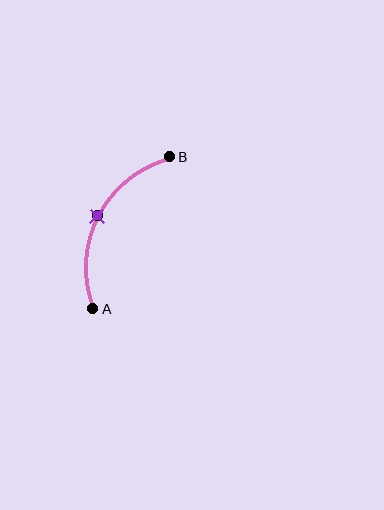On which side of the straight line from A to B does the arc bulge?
The arc bulges to the left of the straight line connecting A and B.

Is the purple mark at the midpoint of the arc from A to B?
Yes. The purple mark lies on the arc at equal arc-length from both A and B — it is the arc midpoint.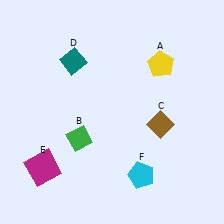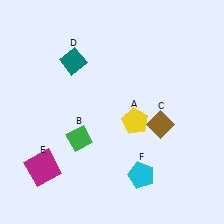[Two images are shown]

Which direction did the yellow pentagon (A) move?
The yellow pentagon (A) moved down.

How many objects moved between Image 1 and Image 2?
1 object moved between the two images.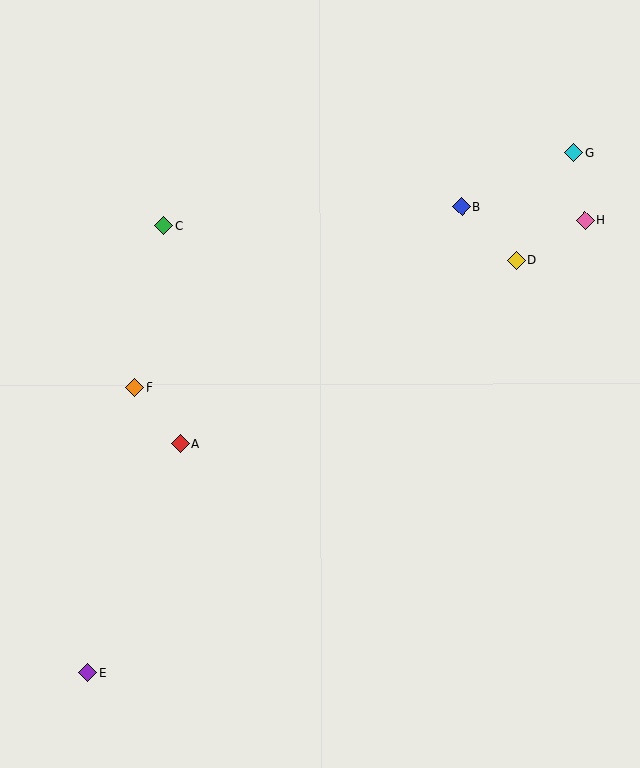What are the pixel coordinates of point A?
Point A is at (180, 444).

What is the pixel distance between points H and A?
The distance between H and A is 462 pixels.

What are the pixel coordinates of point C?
Point C is at (163, 226).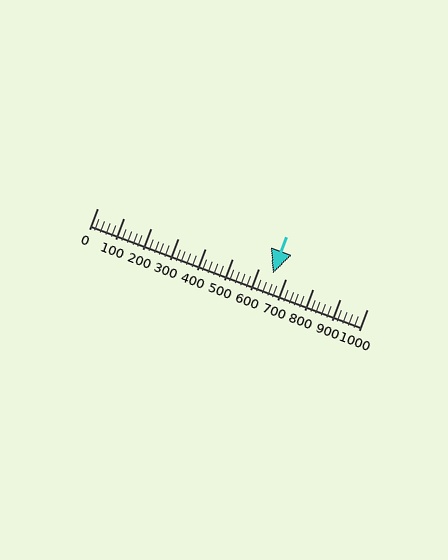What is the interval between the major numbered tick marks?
The major tick marks are spaced 100 units apart.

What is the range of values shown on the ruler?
The ruler shows values from 0 to 1000.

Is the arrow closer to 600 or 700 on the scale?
The arrow is closer to 700.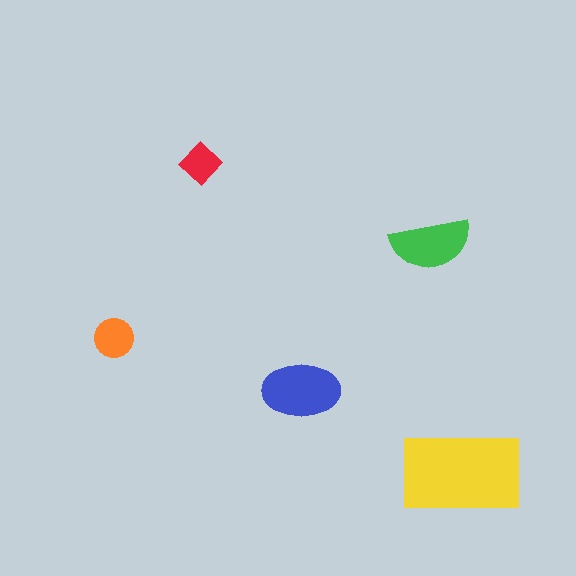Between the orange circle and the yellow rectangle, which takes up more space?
The yellow rectangle.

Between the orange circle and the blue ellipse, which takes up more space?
The blue ellipse.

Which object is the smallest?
The red diamond.